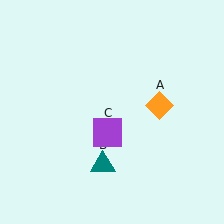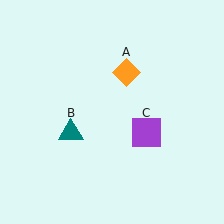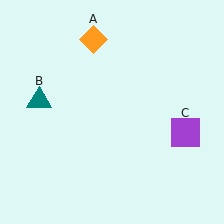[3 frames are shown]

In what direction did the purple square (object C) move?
The purple square (object C) moved right.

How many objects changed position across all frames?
3 objects changed position: orange diamond (object A), teal triangle (object B), purple square (object C).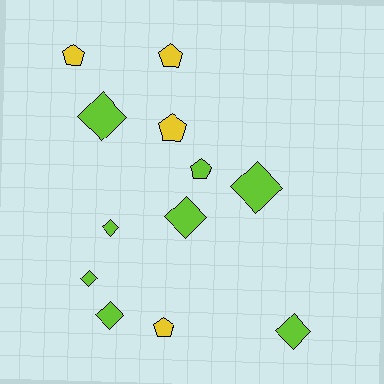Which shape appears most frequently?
Diamond, with 7 objects.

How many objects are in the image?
There are 12 objects.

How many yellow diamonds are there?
There are no yellow diamonds.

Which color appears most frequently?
Lime, with 8 objects.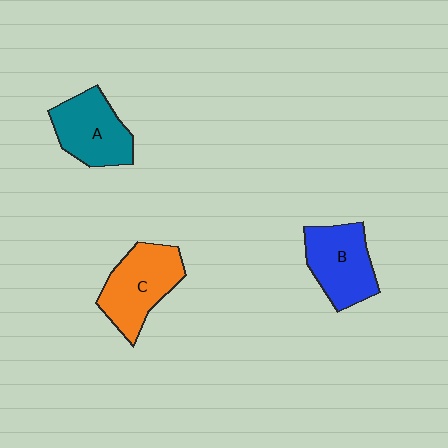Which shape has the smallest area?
Shape A (teal).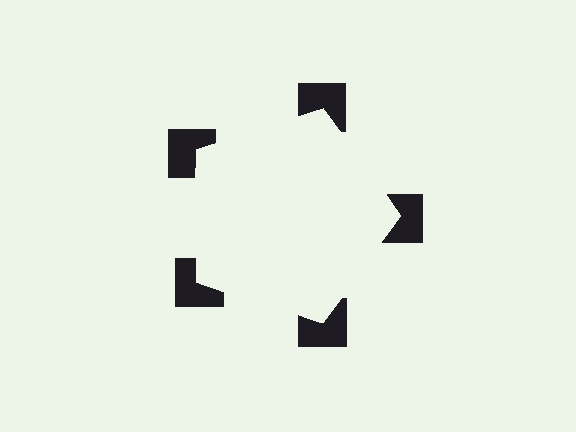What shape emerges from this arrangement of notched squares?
An illusory pentagon — its edges are inferred from the aligned wedge cuts in the notched squares, not physically drawn.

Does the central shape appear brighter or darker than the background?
It typically appears slightly brighter than the background, even though no actual brightness change is drawn.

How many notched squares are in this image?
There are 5 — one at each vertex of the illusory pentagon.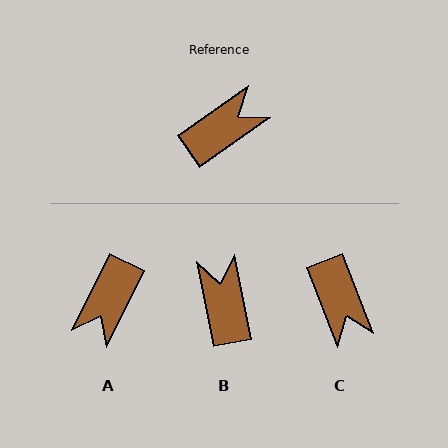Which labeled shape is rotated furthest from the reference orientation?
A, about 151 degrees away.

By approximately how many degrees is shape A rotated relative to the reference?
Approximately 151 degrees clockwise.